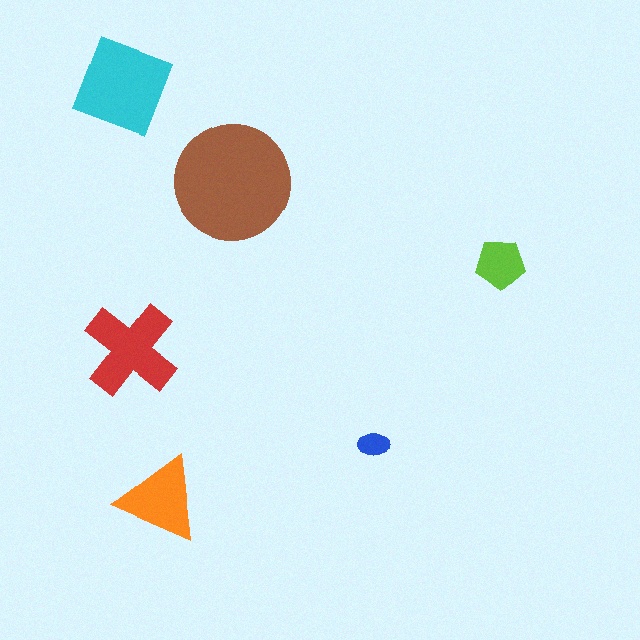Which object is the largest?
The brown circle.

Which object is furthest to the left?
The cyan square is leftmost.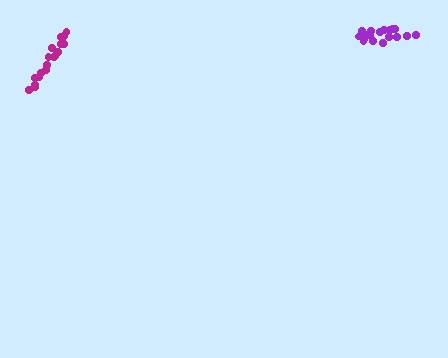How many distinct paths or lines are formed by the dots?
There are 2 distinct paths.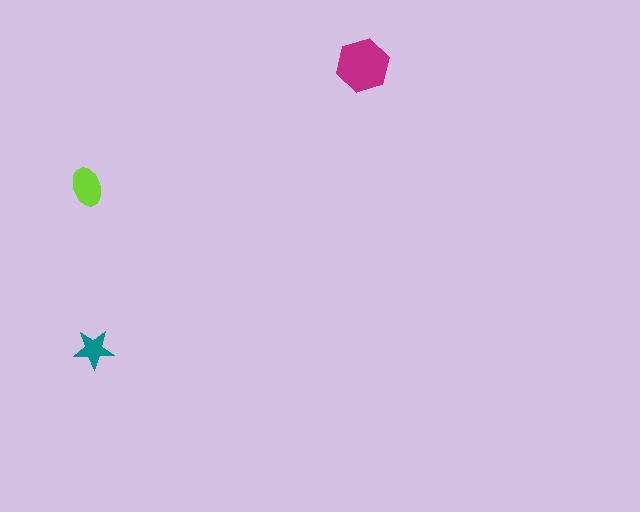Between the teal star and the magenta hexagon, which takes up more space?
The magenta hexagon.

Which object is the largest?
The magenta hexagon.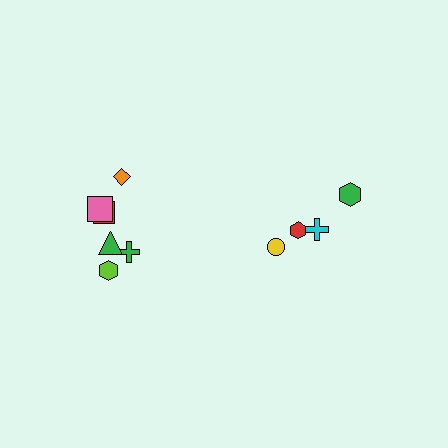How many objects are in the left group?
There are 6 objects.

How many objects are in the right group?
There are 4 objects.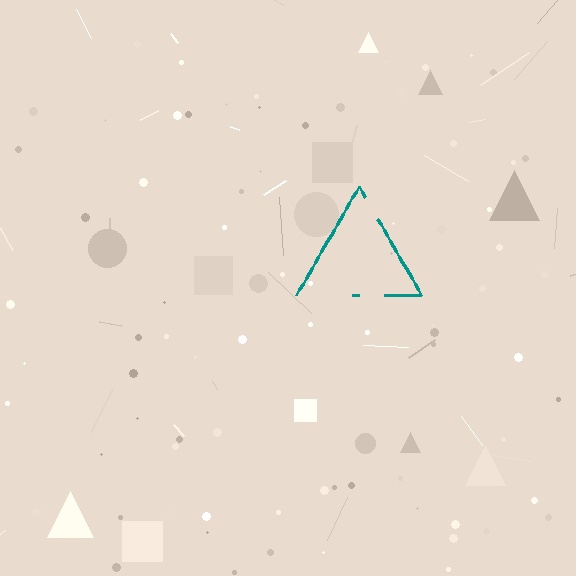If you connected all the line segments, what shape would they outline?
They would outline a triangle.